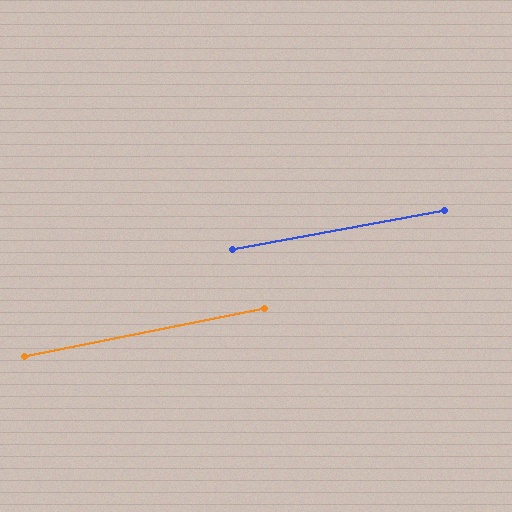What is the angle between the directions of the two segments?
Approximately 1 degree.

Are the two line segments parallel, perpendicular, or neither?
Parallel — their directions differ by only 0.9°.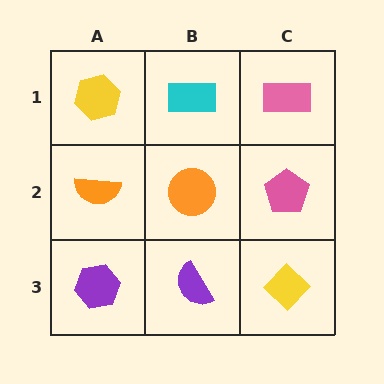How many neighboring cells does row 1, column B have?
3.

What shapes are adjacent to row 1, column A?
An orange semicircle (row 2, column A), a cyan rectangle (row 1, column B).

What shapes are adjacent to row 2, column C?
A pink rectangle (row 1, column C), a yellow diamond (row 3, column C), an orange circle (row 2, column B).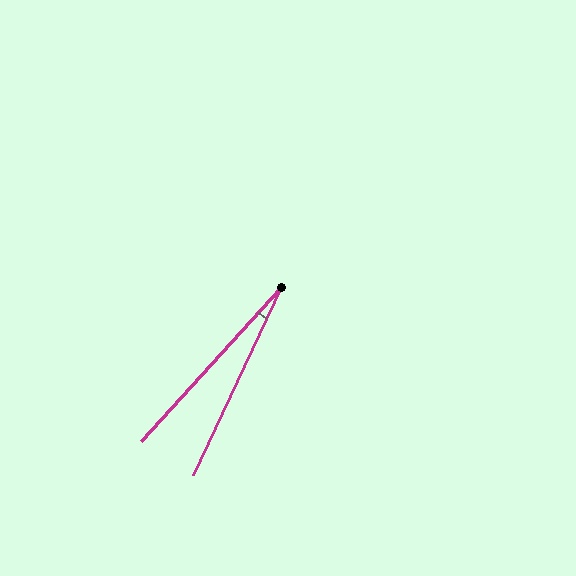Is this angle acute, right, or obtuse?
It is acute.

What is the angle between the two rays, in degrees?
Approximately 17 degrees.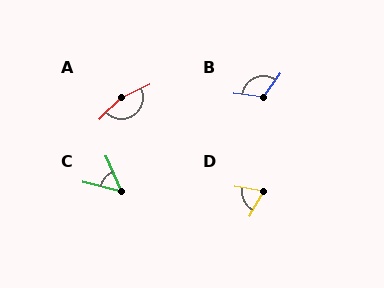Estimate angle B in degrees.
Approximately 118 degrees.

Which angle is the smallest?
C, at approximately 53 degrees.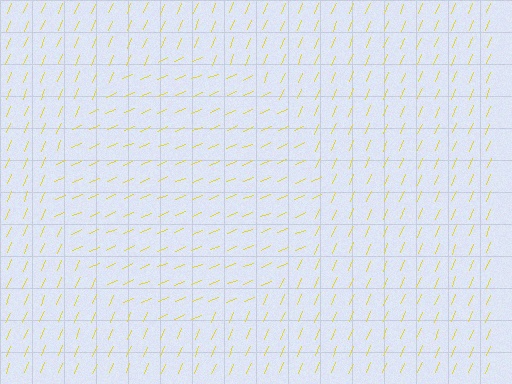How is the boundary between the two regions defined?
The boundary is defined purely by a change in line orientation (approximately 45 degrees difference). All lines are the same color and thickness.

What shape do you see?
I see a circle.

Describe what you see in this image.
The image is filled with small yellow line segments. A circle region in the image has lines oriented differently from the surrounding lines, creating a visible texture boundary.